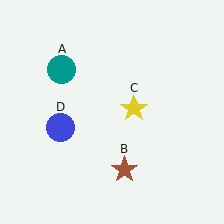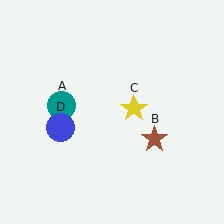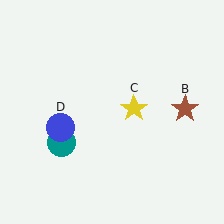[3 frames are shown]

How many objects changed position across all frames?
2 objects changed position: teal circle (object A), brown star (object B).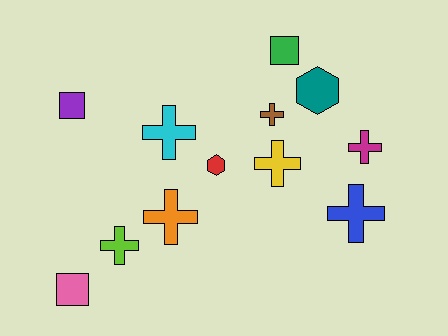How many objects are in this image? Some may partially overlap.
There are 12 objects.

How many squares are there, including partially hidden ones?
There are 3 squares.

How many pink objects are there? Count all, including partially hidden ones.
There is 1 pink object.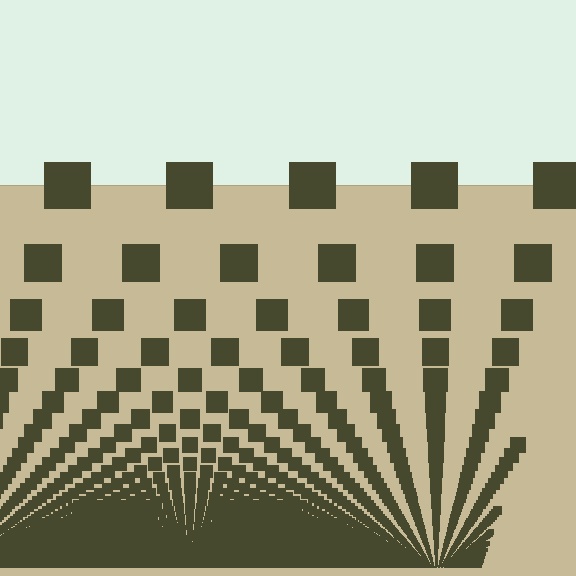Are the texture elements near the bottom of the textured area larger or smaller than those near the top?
Smaller. The gradient is inverted — elements near the bottom are smaller and denser.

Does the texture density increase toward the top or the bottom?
Density increases toward the bottom.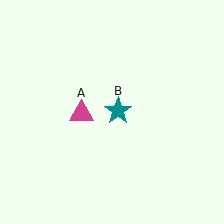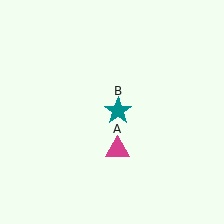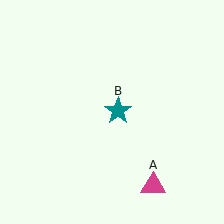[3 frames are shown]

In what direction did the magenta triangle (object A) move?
The magenta triangle (object A) moved down and to the right.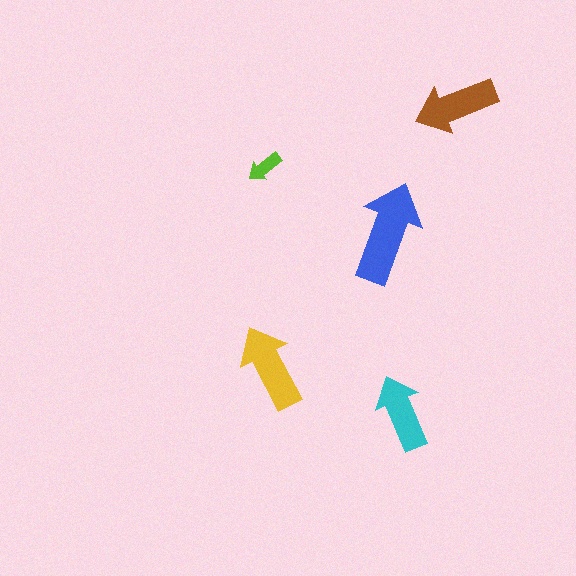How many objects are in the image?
There are 5 objects in the image.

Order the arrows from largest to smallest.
the blue one, the yellow one, the brown one, the cyan one, the lime one.